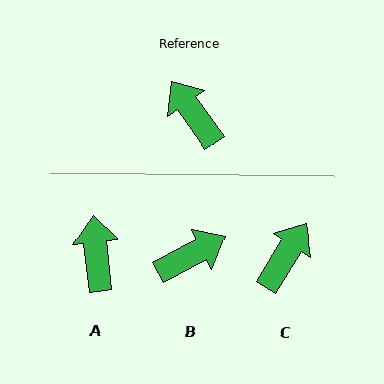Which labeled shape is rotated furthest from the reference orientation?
B, about 97 degrees away.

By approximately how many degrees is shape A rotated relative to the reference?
Approximately 29 degrees clockwise.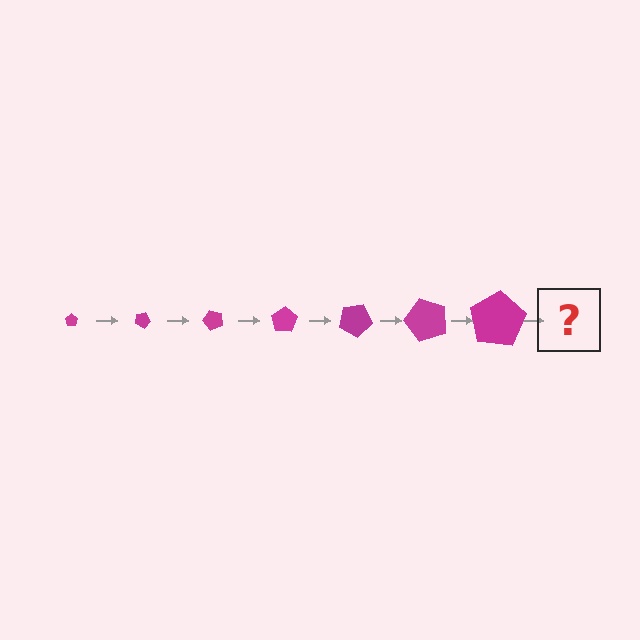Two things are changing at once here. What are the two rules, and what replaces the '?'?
The two rules are that the pentagon grows larger each step and it rotates 25 degrees each step. The '?' should be a pentagon, larger than the previous one and rotated 175 degrees from the start.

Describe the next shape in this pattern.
It should be a pentagon, larger than the previous one and rotated 175 degrees from the start.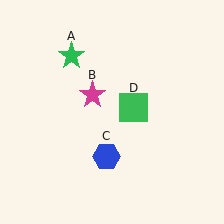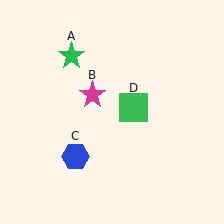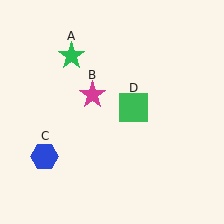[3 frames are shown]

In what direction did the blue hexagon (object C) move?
The blue hexagon (object C) moved left.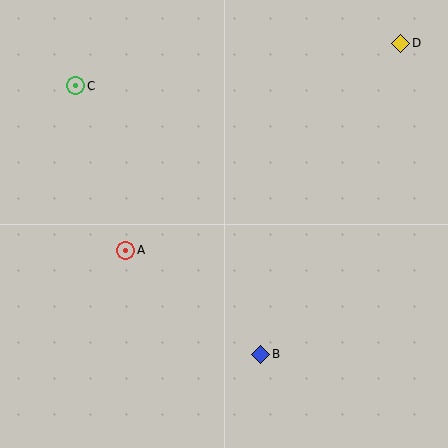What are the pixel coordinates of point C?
Point C is at (76, 86).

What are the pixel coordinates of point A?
Point A is at (126, 250).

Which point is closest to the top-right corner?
Point D is closest to the top-right corner.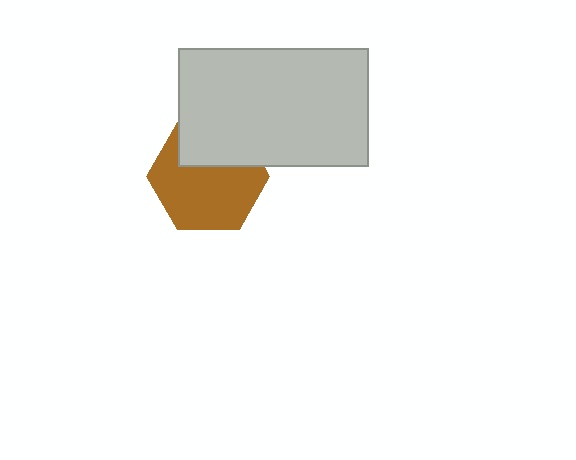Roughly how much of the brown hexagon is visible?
Most of it is visible (roughly 66%).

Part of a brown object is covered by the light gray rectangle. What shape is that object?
It is a hexagon.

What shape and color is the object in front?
The object in front is a light gray rectangle.